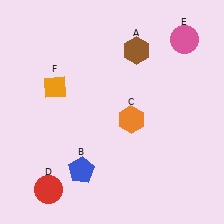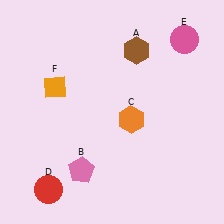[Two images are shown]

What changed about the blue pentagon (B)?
In Image 1, B is blue. In Image 2, it changed to pink.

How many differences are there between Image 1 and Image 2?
There is 1 difference between the two images.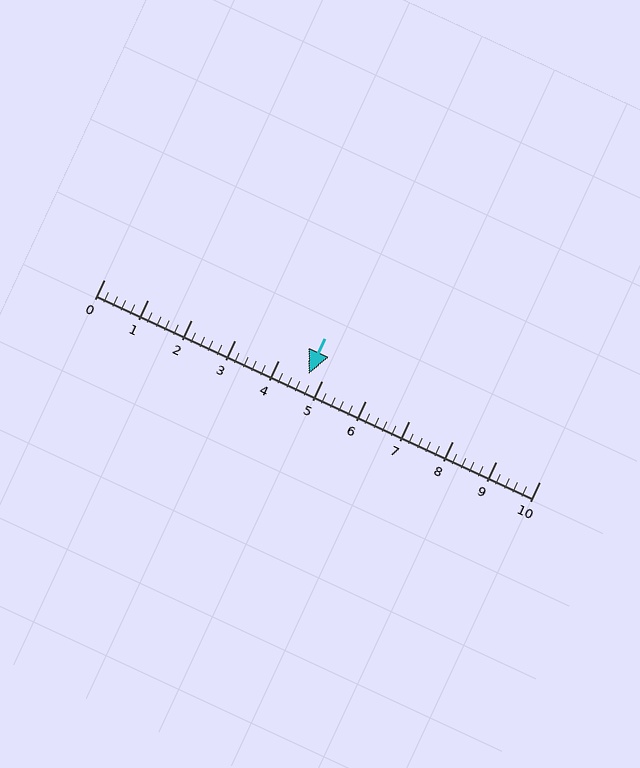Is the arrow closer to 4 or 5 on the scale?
The arrow is closer to 5.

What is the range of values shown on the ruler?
The ruler shows values from 0 to 10.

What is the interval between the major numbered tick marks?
The major tick marks are spaced 1 units apart.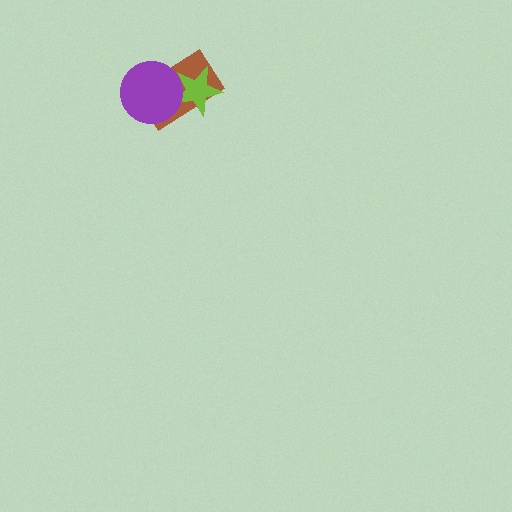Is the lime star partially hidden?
Yes, it is partially covered by another shape.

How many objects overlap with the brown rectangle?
2 objects overlap with the brown rectangle.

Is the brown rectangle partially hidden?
Yes, it is partially covered by another shape.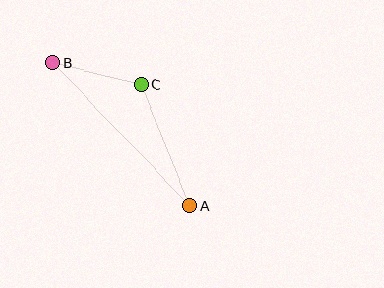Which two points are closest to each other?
Points B and C are closest to each other.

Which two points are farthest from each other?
Points A and B are farthest from each other.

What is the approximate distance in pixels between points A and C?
The distance between A and C is approximately 131 pixels.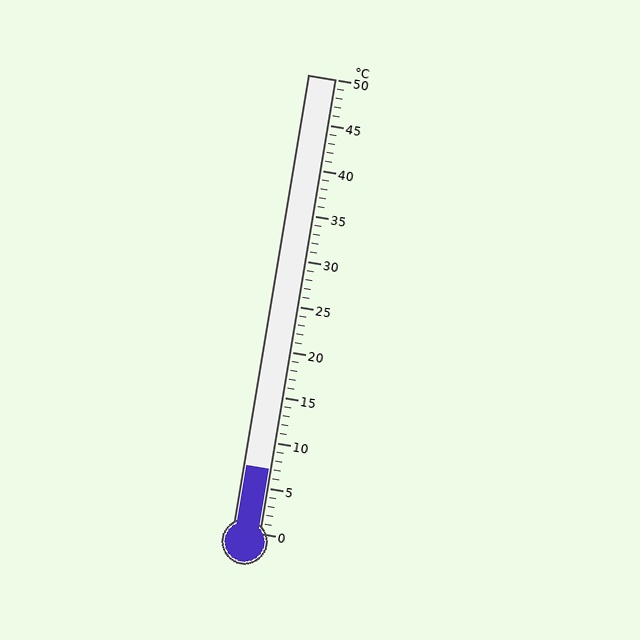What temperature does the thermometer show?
The thermometer shows approximately 7°C.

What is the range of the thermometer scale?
The thermometer scale ranges from 0°C to 50°C.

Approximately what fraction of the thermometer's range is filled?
The thermometer is filled to approximately 15% of its range.